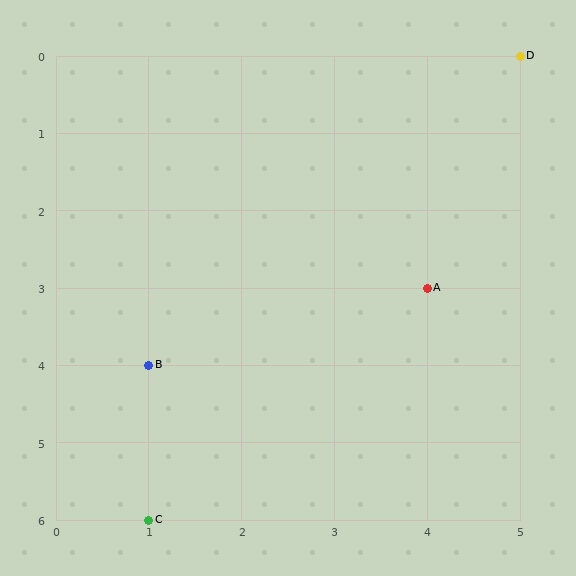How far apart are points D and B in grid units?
Points D and B are 4 columns and 4 rows apart (about 5.7 grid units diagonally).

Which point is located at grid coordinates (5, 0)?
Point D is at (5, 0).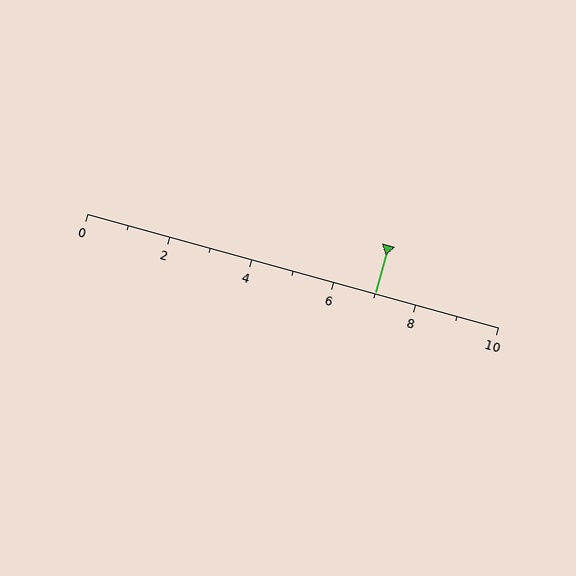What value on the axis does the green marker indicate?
The marker indicates approximately 7.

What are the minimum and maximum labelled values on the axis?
The axis runs from 0 to 10.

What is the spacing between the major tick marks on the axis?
The major ticks are spaced 2 apart.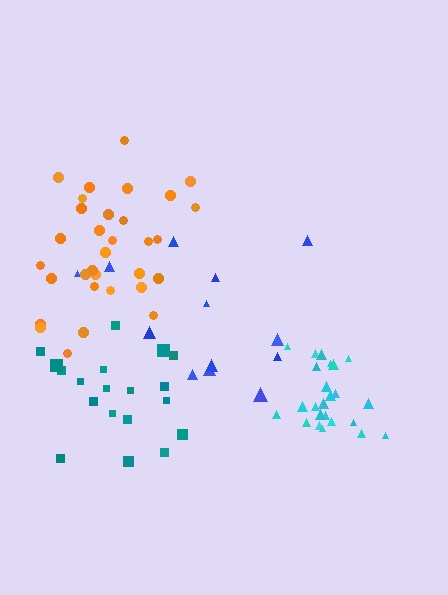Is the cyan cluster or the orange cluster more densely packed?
Cyan.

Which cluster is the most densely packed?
Cyan.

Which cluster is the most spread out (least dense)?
Blue.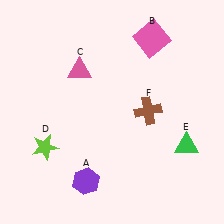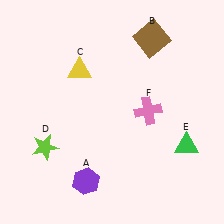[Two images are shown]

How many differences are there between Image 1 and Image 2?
There are 3 differences between the two images.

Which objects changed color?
B changed from pink to brown. C changed from pink to yellow. F changed from brown to pink.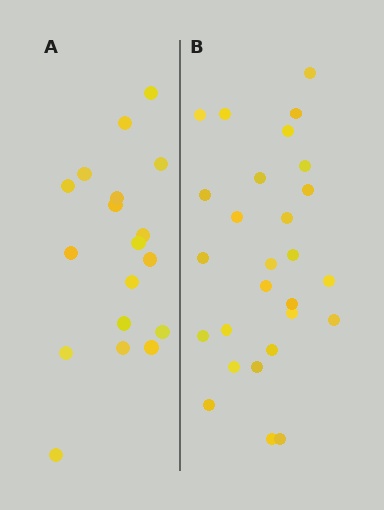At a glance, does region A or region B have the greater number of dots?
Region B (the right region) has more dots.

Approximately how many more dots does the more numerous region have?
Region B has roughly 8 or so more dots than region A.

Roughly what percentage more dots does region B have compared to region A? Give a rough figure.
About 50% more.